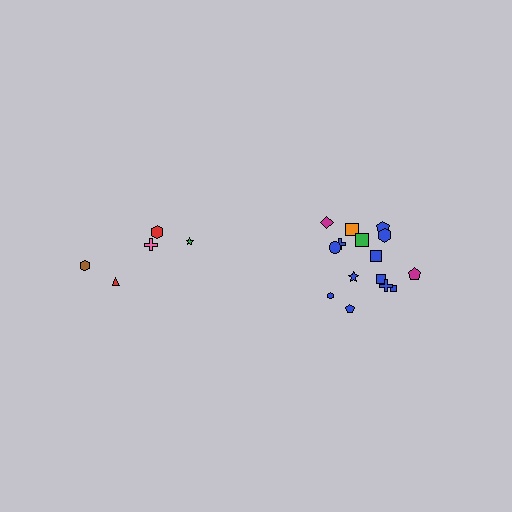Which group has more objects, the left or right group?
The right group.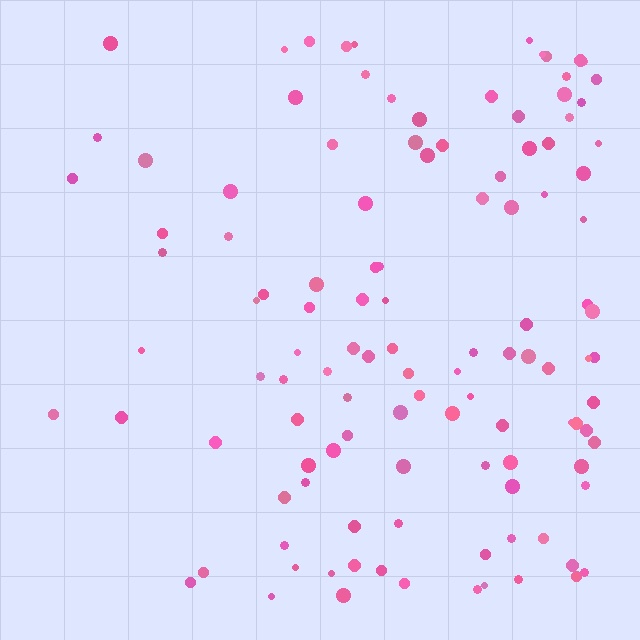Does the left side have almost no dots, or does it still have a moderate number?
Still a moderate number, just noticeably fewer than the right.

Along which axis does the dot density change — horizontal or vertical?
Horizontal.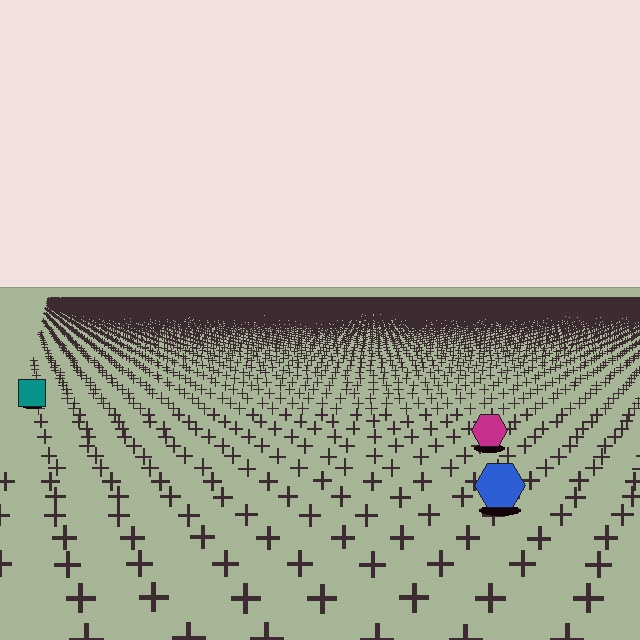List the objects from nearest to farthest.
From nearest to farthest: the blue hexagon, the magenta hexagon, the teal square.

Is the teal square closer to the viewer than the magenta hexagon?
No. The magenta hexagon is closer — you can tell from the texture gradient: the ground texture is coarser near it.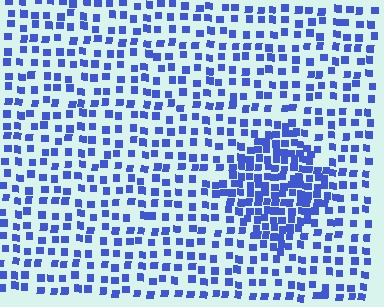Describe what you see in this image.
The image contains small blue elements arranged at two different densities. A diamond-shaped region is visible where the elements are more densely packed than the surrounding area.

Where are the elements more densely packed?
The elements are more densely packed inside the diamond boundary.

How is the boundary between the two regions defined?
The boundary is defined by a change in element density (approximately 2.2x ratio). All elements are the same color, size, and shape.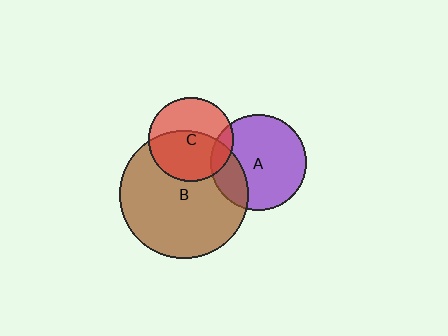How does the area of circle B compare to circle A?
Approximately 1.8 times.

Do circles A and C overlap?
Yes.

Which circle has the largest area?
Circle B (brown).